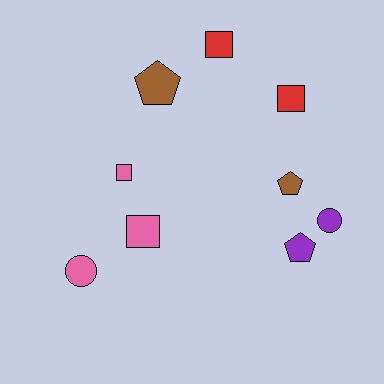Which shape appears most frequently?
Square, with 4 objects.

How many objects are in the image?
There are 9 objects.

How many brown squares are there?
There are no brown squares.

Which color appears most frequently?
Pink, with 3 objects.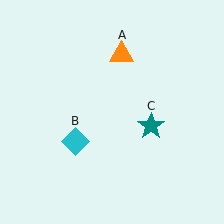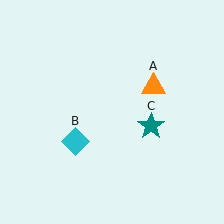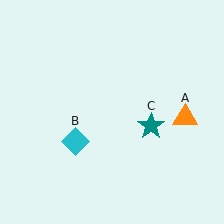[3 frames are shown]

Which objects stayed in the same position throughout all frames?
Cyan diamond (object B) and teal star (object C) remained stationary.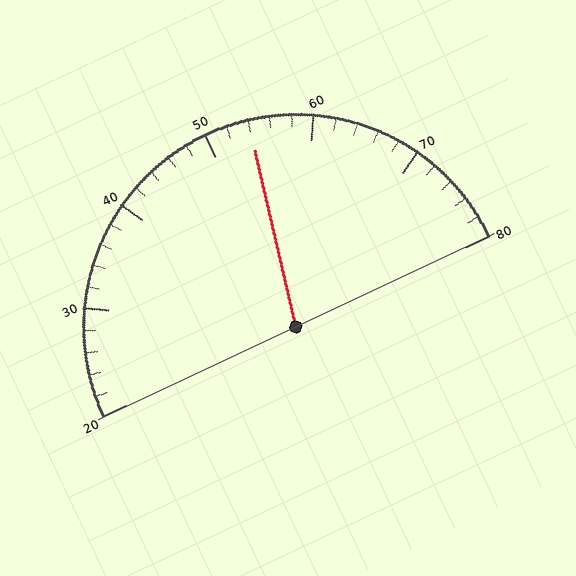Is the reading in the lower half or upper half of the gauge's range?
The reading is in the upper half of the range (20 to 80).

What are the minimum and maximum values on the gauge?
The gauge ranges from 20 to 80.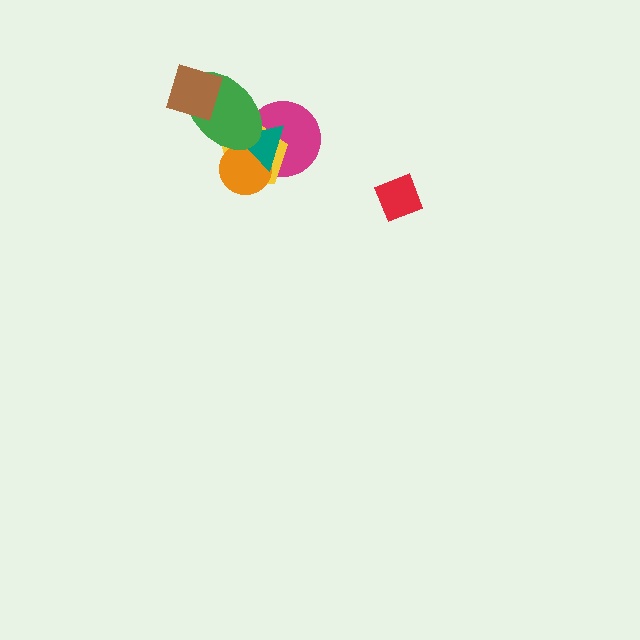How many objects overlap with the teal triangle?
4 objects overlap with the teal triangle.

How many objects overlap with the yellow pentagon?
4 objects overlap with the yellow pentagon.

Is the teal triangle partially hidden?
Yes, it is partially covered by another shape.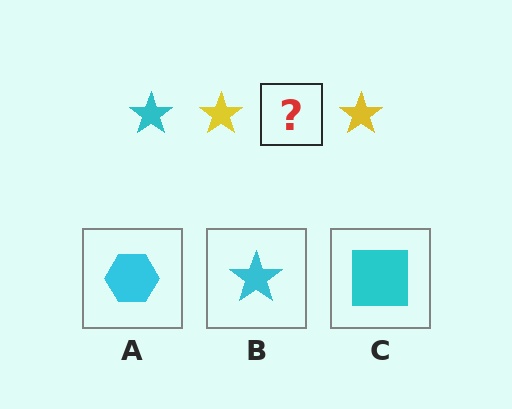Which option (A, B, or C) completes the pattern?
B.